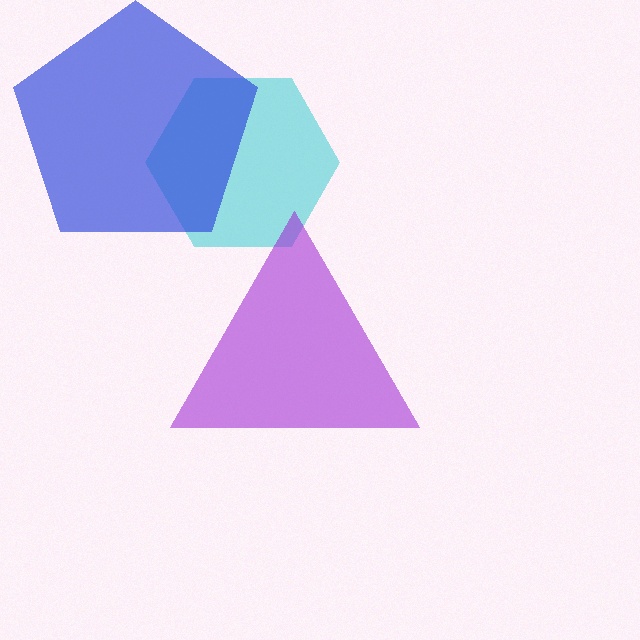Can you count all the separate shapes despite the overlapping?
Yes, there are 3 separate shapes.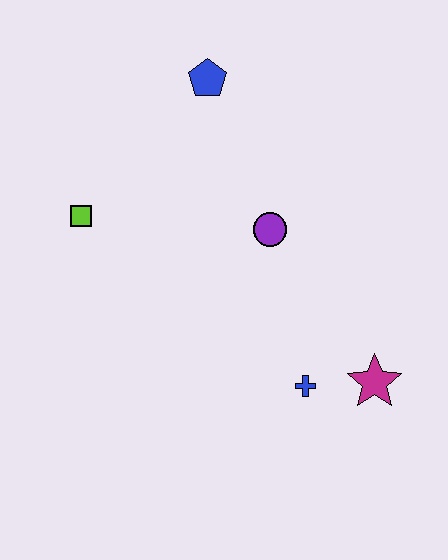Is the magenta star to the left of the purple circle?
No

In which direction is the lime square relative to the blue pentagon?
The lime square is below the blue pentagon.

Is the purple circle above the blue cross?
Yes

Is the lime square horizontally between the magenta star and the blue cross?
No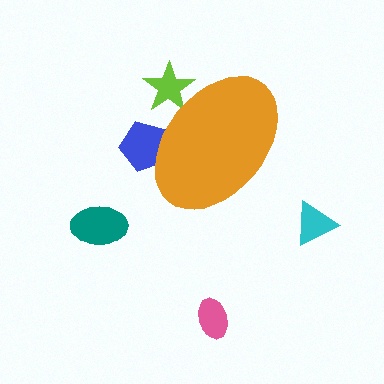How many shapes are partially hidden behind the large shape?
2 shapes are partially hidden.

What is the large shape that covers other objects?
An orange ellipse.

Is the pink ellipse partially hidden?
No, the pink ellipse is fully visible.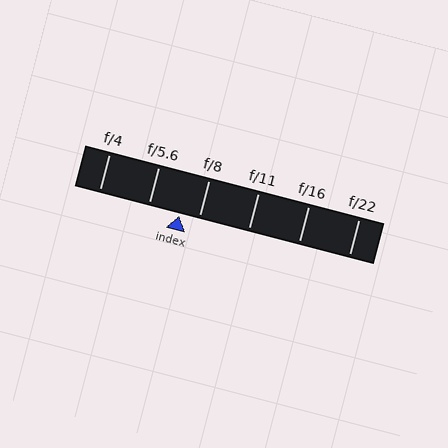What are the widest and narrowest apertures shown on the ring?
The widest aperture shown is f/4 and the narrowest is f/22.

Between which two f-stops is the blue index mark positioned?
The index mark is between f/5.6 and f/8.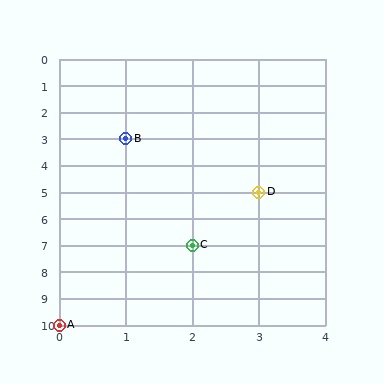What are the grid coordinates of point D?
Point D is at grid coordinates (3, 5).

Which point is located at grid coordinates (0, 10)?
Point A is at (0, 10).